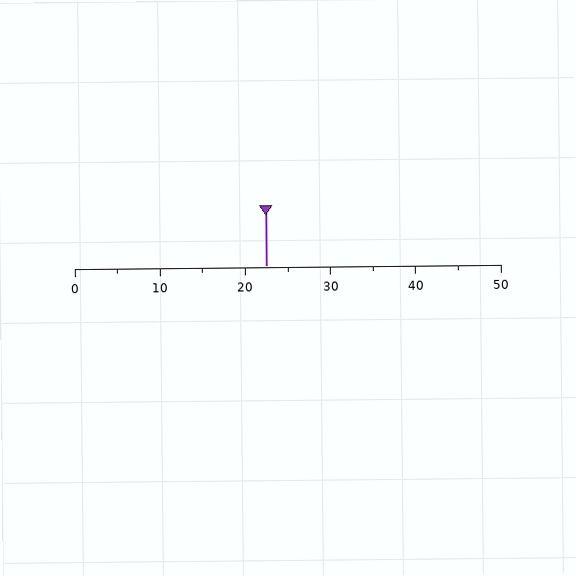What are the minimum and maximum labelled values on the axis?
The axis runs from 0 to 50.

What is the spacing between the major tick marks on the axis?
The major ticks are spaced 10 apart.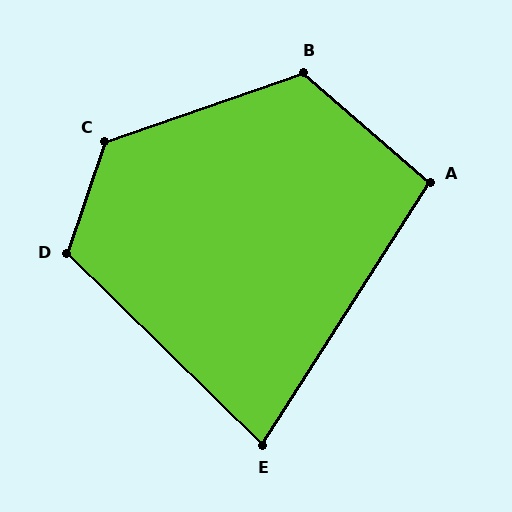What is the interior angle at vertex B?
Approximately 120 degrees (obtuse).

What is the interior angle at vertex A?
Approximately 98 degrees (obtuse).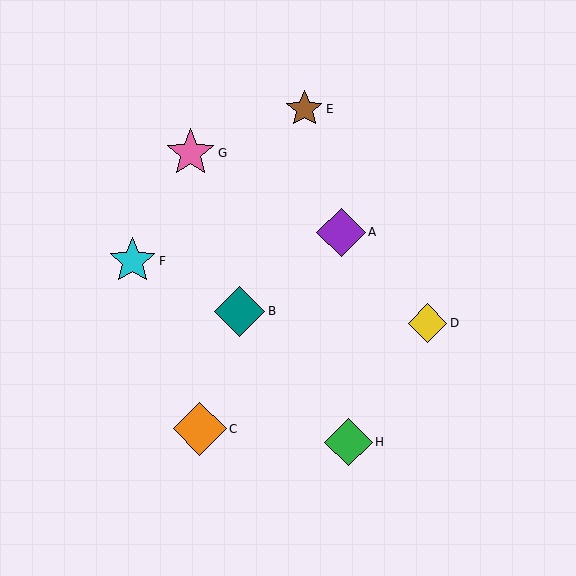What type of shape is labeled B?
Shape B is a teal diamond.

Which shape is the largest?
The orange diamond (labeled C) is the largest.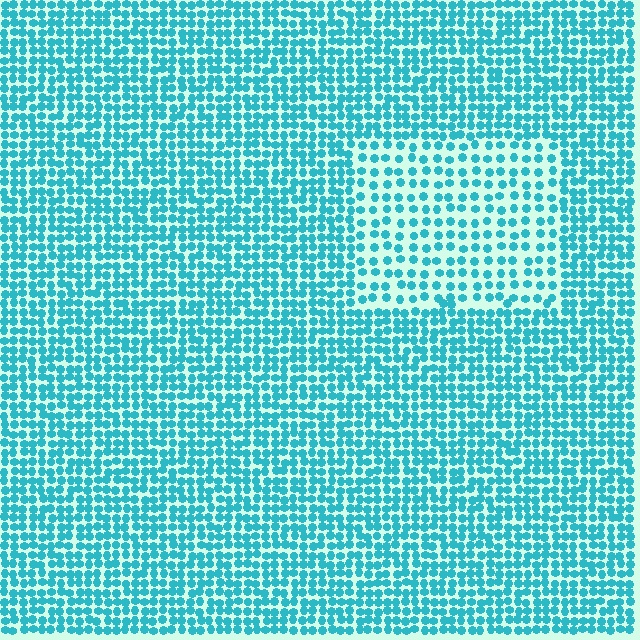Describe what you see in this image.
The image contains small cyan elements arranged at two different densities. A rectangle-shaped region is visible where the elements are less densely packed than the surrounding area.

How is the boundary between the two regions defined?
The boundary is defined by a change in element density (approximately 1.8x ratio). All elements are the same color, size, and shape.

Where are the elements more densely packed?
The elements are more densely packed outside the rectangle boundary.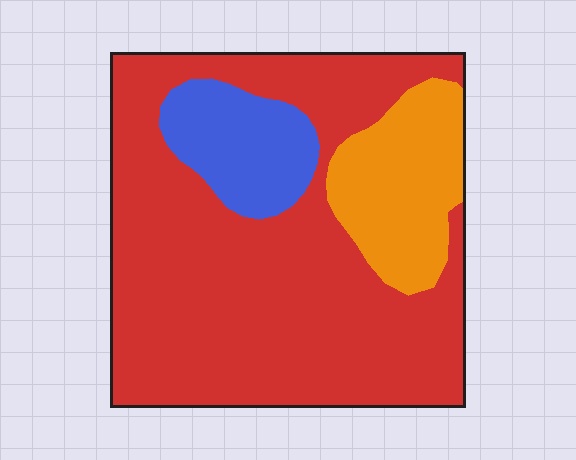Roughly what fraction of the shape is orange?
Orange covers 17% of the shape.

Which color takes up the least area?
Blue, at roughly 10%.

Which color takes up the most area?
Red, at roughly 70%.